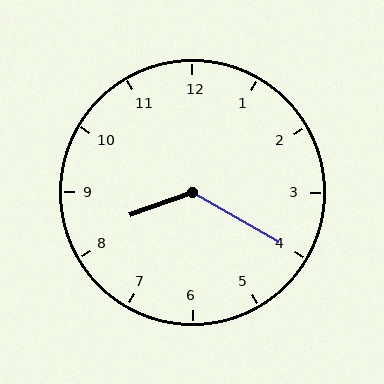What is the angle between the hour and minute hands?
Approximately 130 degrees.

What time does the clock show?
8:20.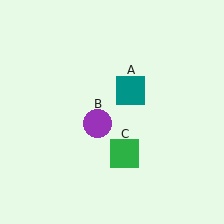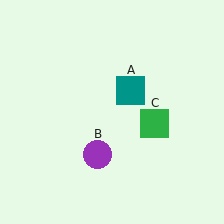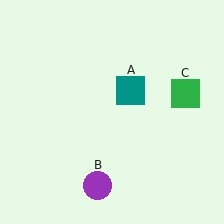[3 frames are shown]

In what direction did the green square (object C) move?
The green square (object C) moved up and to the right.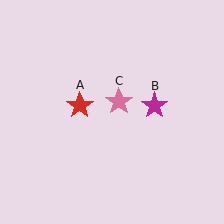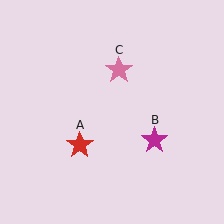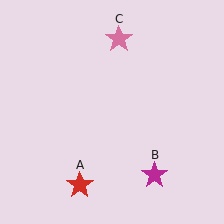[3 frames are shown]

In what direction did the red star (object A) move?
The red star (object A) moved down.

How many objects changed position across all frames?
3 objects changed position: red star (object A), magenta star (object B), pink star (object C).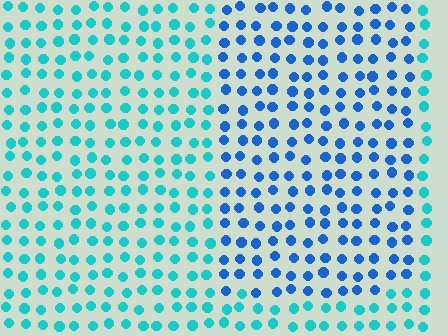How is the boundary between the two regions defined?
The boundary is defined purely by a slight shift in hue (about 36 degrees). Spacing, size, and orientation are identical on both sides.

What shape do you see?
I see a rectangle.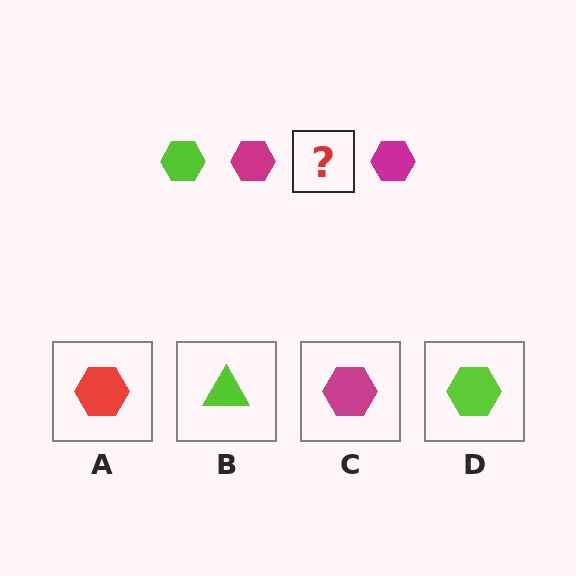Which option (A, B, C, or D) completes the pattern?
D.